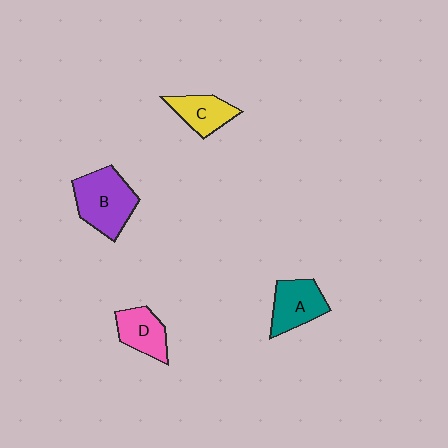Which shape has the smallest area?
Shape C (yellow).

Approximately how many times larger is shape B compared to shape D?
Approximately 1.6 times.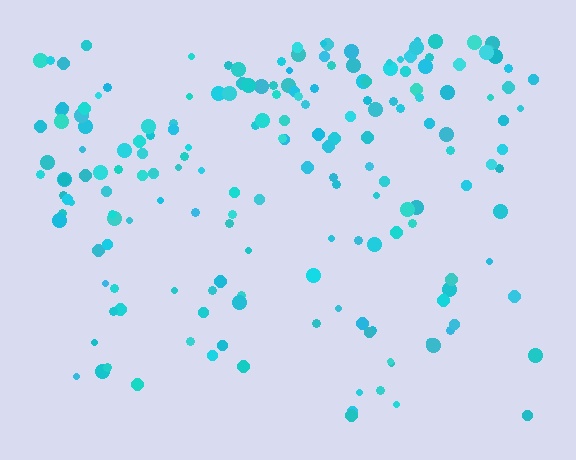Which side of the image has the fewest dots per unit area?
The bottom.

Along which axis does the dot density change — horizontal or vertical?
Vertical.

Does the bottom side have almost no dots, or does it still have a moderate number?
Still a moderate number, just noticeably fewer than the top.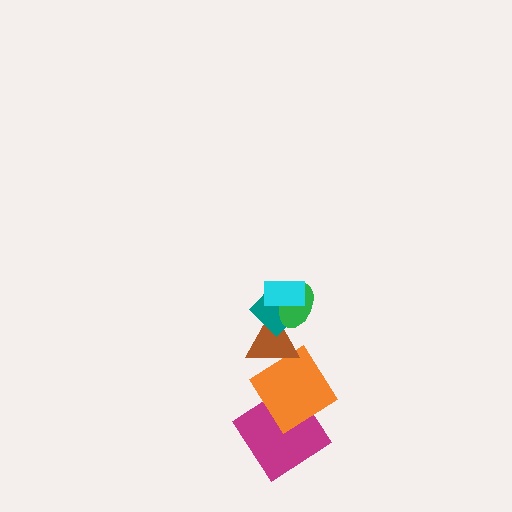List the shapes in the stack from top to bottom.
From top to bottom: the cyan rectangle, the green ellipse, the teal diamond, the brown triangle, the orange diamond, the magenta diamond.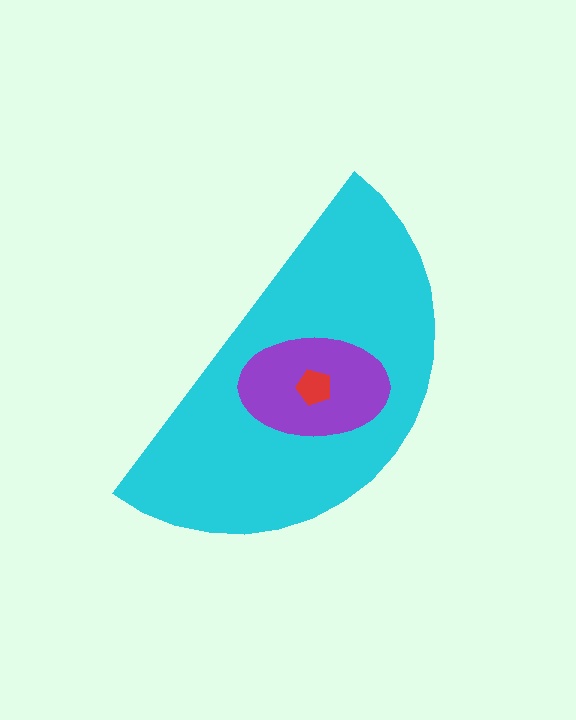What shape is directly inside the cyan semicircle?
The purple ellipse.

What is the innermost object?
The red pentagon.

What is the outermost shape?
The cyan semicircle.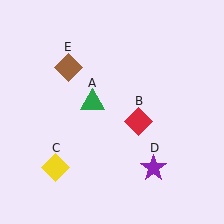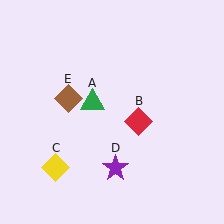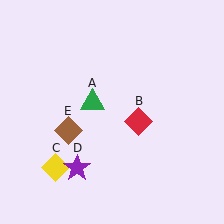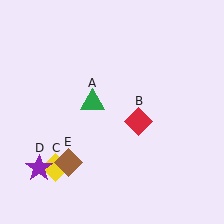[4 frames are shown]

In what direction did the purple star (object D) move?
The purple star (object D) moved left.